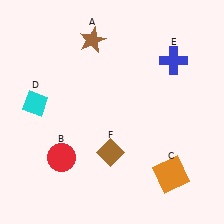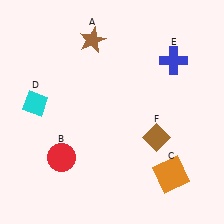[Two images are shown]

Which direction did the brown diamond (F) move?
The brown diamond (F) moved right.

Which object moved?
The brown diamond (F) moved right.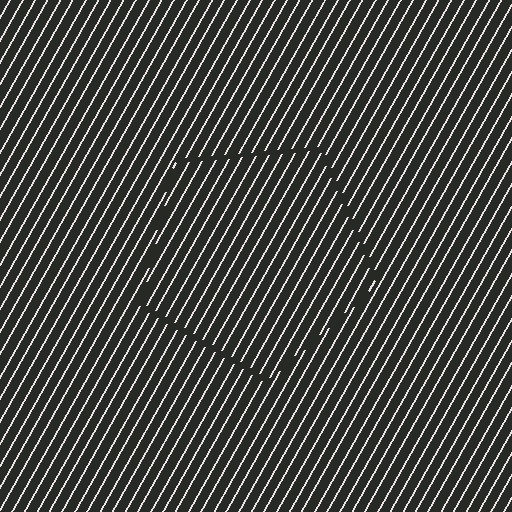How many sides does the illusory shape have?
5 sides — the line-ends trace a pentagon.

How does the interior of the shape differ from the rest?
The interior of the shape contains the same grating, shifted by half a period — the contour is defined by the phase discontinuity where line-ends from the inner and outer gratings abut.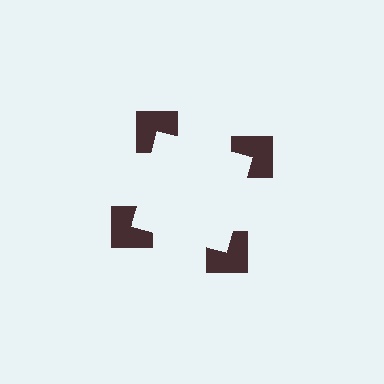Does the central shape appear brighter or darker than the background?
It typically appears slightly brighter than the background, even though no actual brightness change is drawn.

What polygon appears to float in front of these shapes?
An illusory square — its edges are inferred from the aligned wedge cuts in the notched squares, not physically drawn.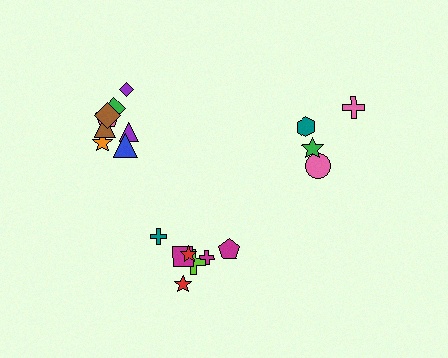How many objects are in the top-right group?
There are 4 objects.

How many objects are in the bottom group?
There are 7 objects.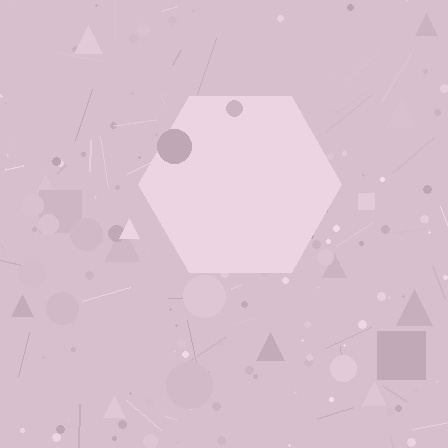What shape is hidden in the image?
A hexagon is hidden in the image.